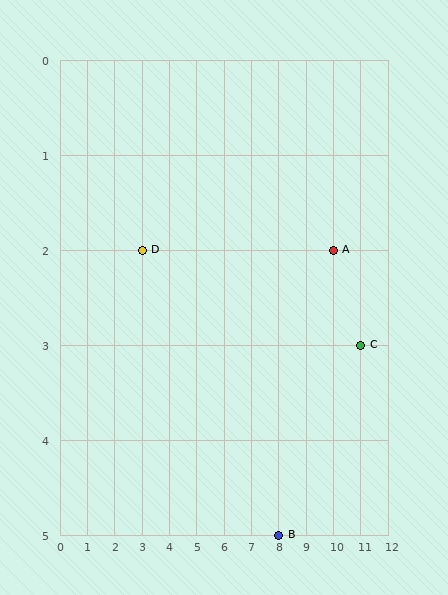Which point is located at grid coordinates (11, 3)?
Point C is at (11, 3).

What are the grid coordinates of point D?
Point D is at grid coordinates (3, 2).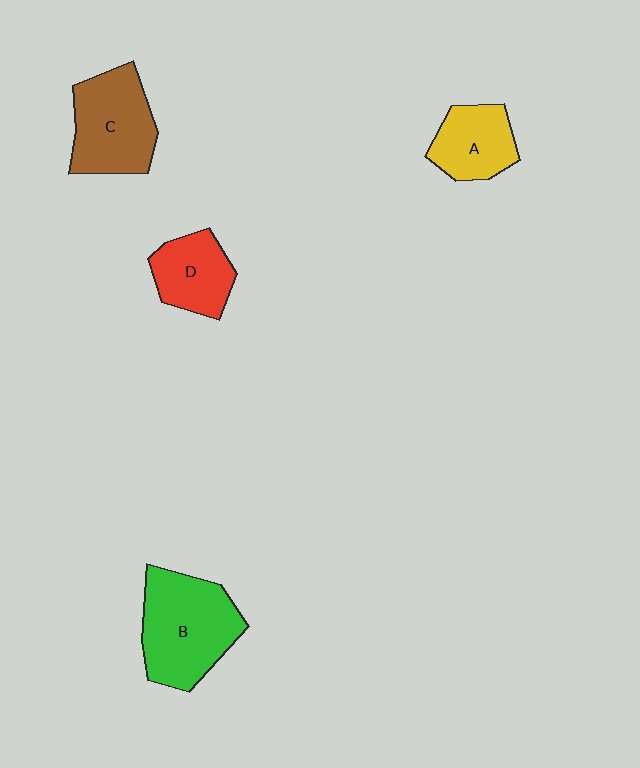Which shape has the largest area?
Shape B (green).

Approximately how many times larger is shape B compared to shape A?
Approximately 1.7 times.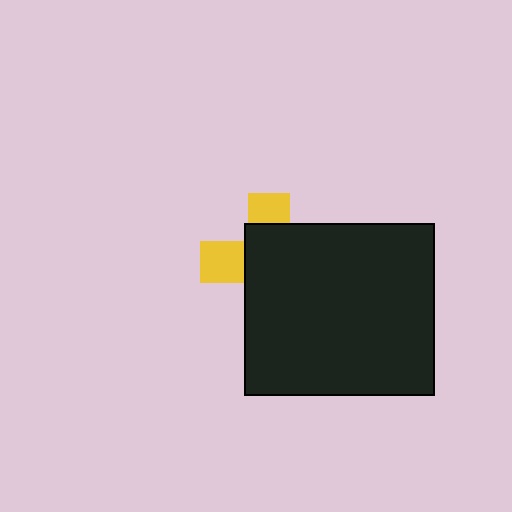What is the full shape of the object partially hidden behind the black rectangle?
The partially hidden object is a yellow cross.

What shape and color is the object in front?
The object in front is a black rectangle.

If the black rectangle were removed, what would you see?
You would see the complete yellow cross.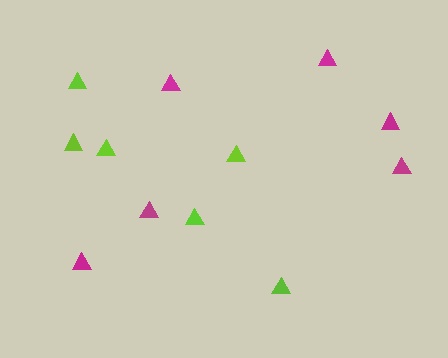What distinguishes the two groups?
There are 2 groups: one group of lime triangles (6) and one group of magenta triangles (6).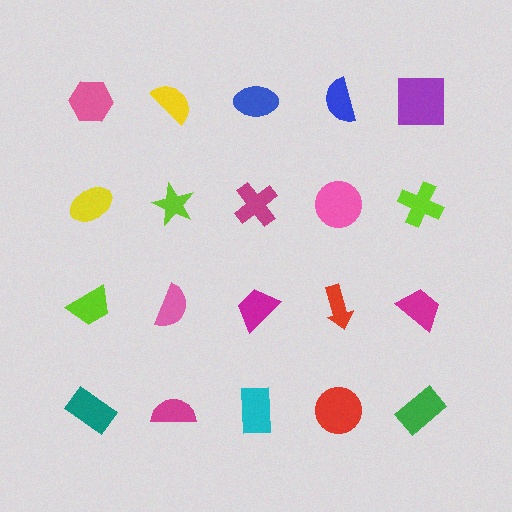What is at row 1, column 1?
A pink hexagon.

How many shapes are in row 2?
5 shapes.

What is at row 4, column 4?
A red circle.